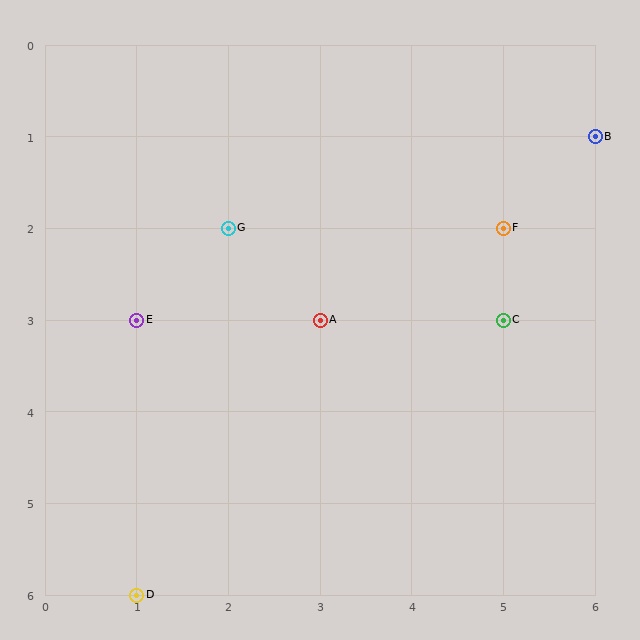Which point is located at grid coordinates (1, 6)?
Point D is at (1, 6).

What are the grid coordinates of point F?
Point F is at grid coordinates (5, 2).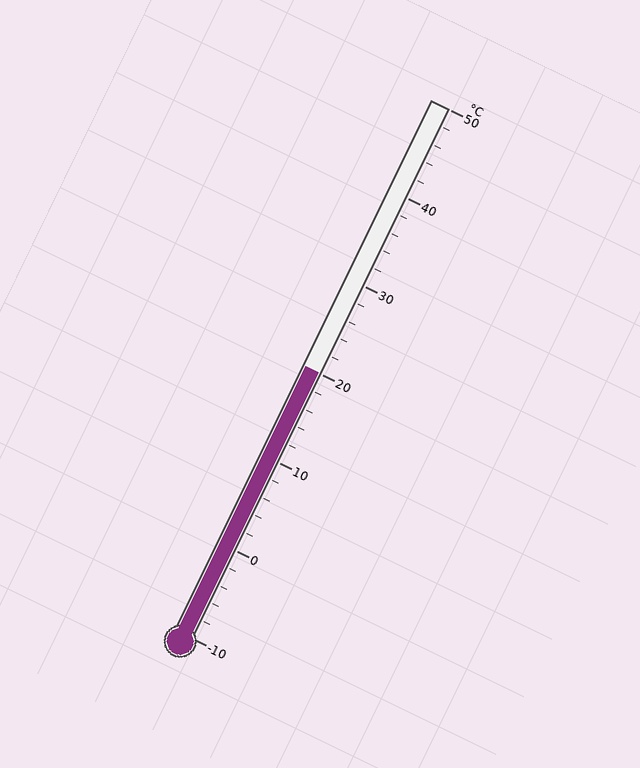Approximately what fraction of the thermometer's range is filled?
The thermometer is filled to approximately 50% of its range.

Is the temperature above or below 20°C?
The temperature is at 20°C.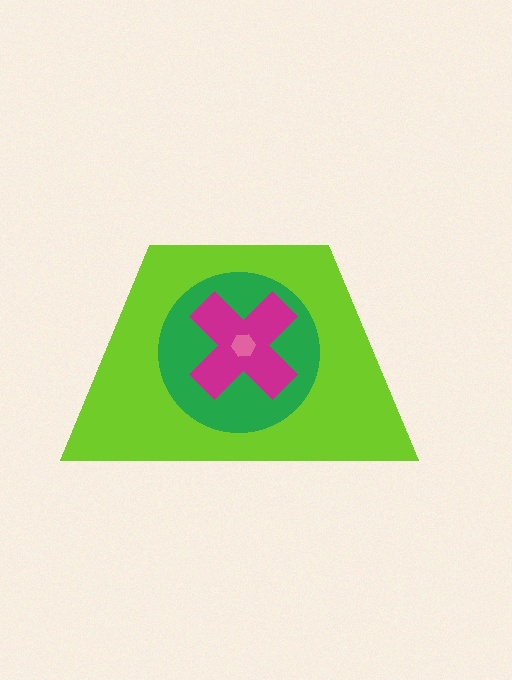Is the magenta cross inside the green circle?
Yes.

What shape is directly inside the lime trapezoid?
The green circle.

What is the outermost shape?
The lime trapezoid.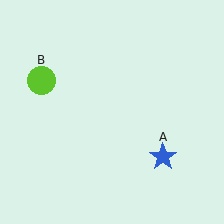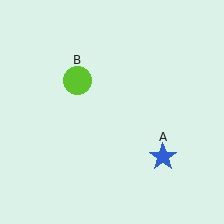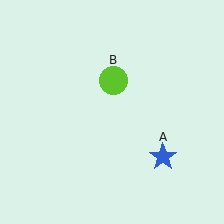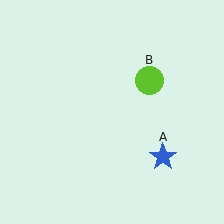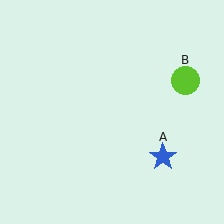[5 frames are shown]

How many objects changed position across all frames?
1 object changed position: lime circle (object B).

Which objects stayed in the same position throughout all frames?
Blue star (object A) remained stationary.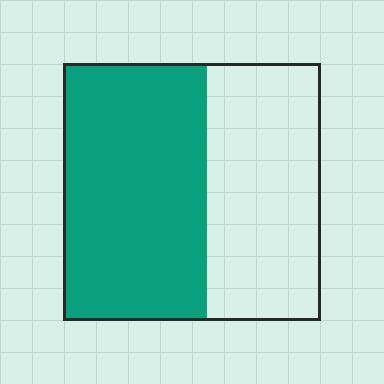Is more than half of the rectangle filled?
Yes.